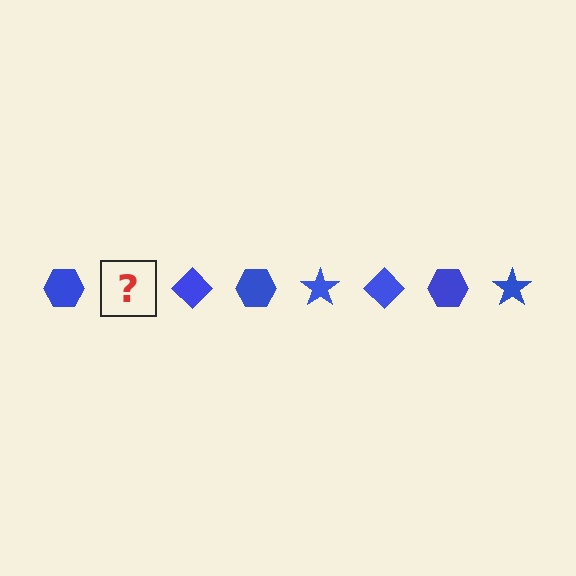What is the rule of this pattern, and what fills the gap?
The rule is that the pattern cycles through hexagon, star, diamond shapes in blue. The gap should be filled with a blue star.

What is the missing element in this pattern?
The missing element is a blue star.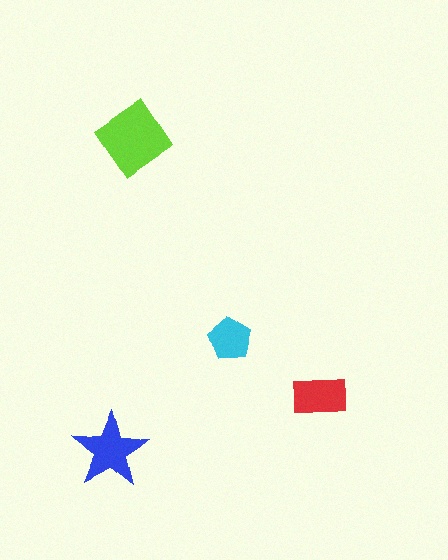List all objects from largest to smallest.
The lime diamond, the blue star, the red rectangle, the cyan pentagon.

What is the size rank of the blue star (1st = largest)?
2nd.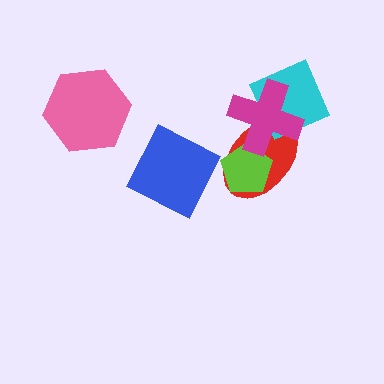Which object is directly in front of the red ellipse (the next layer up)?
The cyan square is directly in front of the red ellipse.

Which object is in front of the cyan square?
The magenta cross is in front of the cyan square.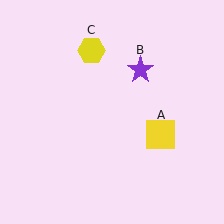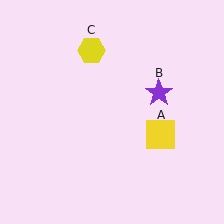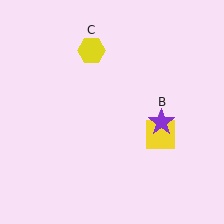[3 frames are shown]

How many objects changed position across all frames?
1 object changed position: purple star (object B).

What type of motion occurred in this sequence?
The purple star (object B) rotated clockwise around the center of the scene.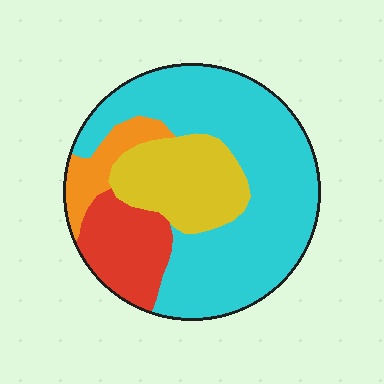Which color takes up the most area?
Cyan, at roughly 55%.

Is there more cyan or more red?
Cyan.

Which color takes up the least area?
Orange, at roughly 10%.